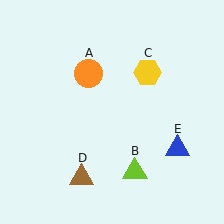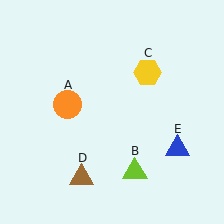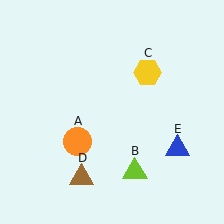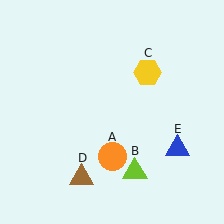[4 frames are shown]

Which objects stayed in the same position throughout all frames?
Lime triangle (object B) and yellow hexagon (object C) and brown triangle (object D) and blue triangle (object E) remained stationary.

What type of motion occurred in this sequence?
The orange circle (object A) rotated counterclockwise around the center of the scene.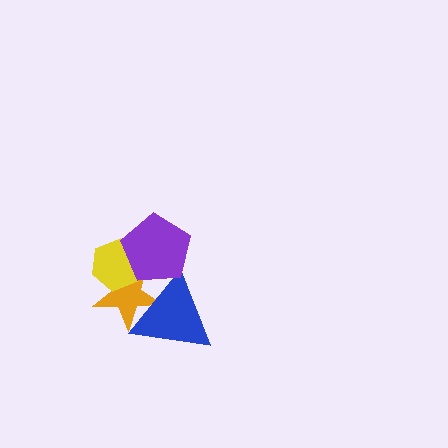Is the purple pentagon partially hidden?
No, no other shape covers it.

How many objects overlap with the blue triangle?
2 objects overlap with the blue triangle.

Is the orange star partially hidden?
Yes, it is partially covered by another shape.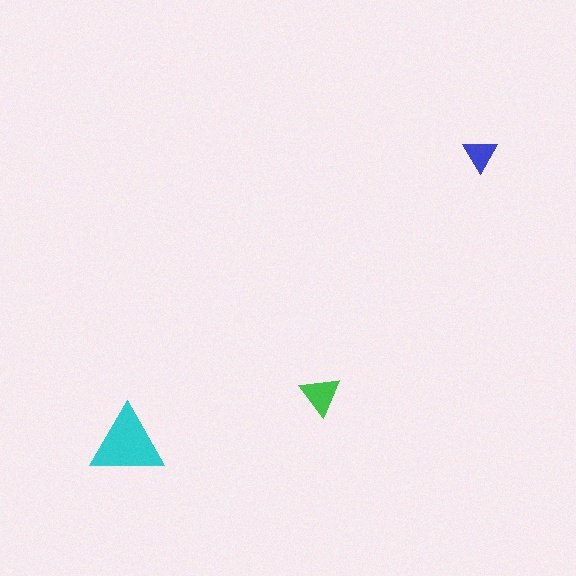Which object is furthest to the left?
The cyan triangle is leftmost.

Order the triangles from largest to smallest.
the cyan one, the green one, the blue one.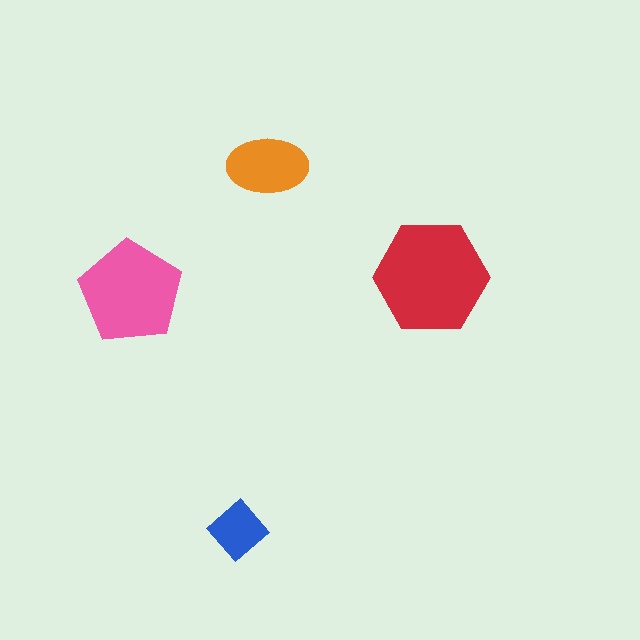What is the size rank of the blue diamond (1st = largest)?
4th.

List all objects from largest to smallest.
The red hexagon, the pink pentagon, the orange ellipse, the blue diamond.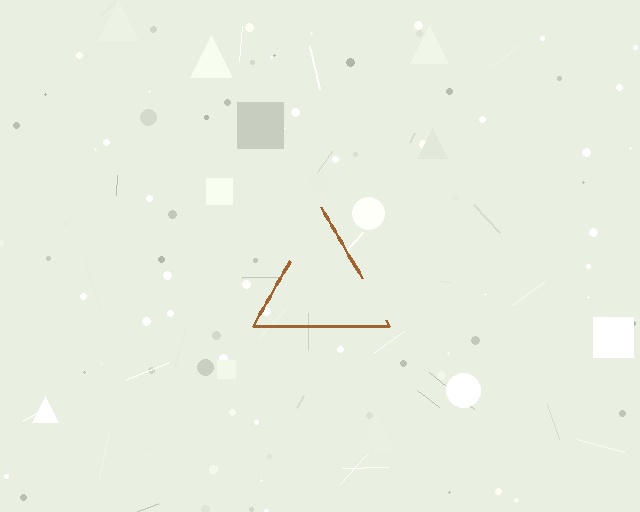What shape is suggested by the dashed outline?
The dashed outline suggests a triangle.